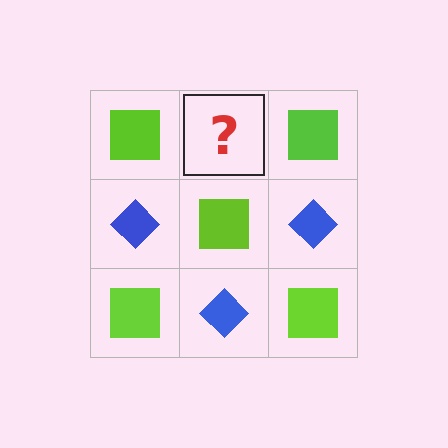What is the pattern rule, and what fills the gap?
The rule is that it alternates lime square and blue diamond in a checkerboard pattern. The gap should be filled with a blue diamond.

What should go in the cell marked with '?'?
The missing cell should contain a blue diamond.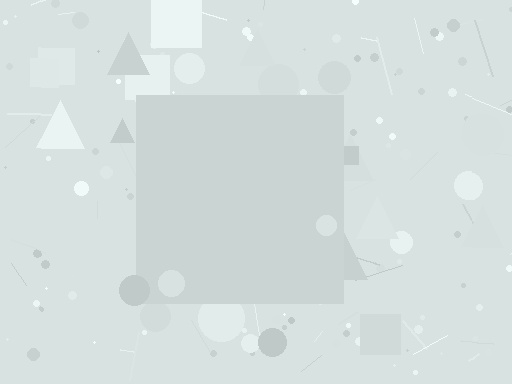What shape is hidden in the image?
A square is hidden in the image.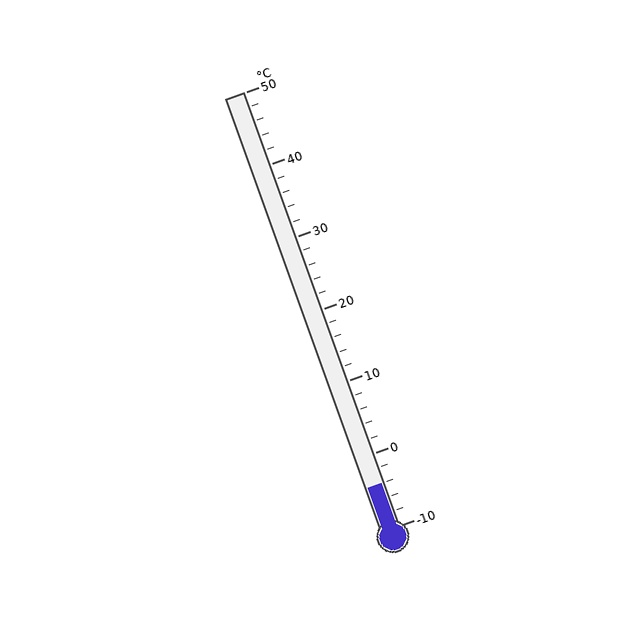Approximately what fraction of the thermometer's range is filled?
The thermometer is filled to approximately 10% of its range.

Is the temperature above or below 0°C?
The temperature is below 0°C.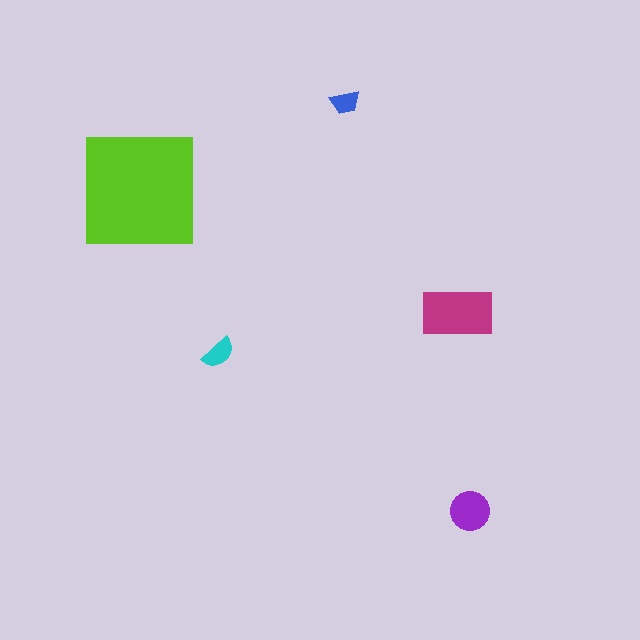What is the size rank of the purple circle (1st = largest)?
3rd.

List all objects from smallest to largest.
The blue trapezoid, the cyan semicircle, the purple circle, the magenta rectangle, the lime square.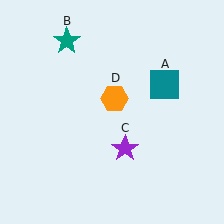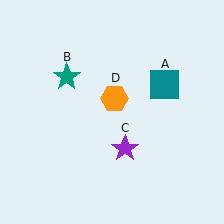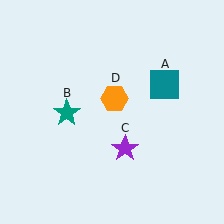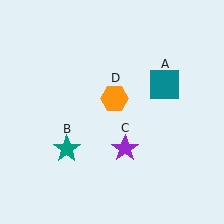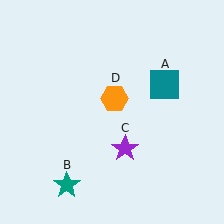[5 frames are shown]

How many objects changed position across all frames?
1 object changed position: teal star (object B).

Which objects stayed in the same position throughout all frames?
Teal square (object A) and purple star (object C) and orange hexagon (object D) remained stationary.